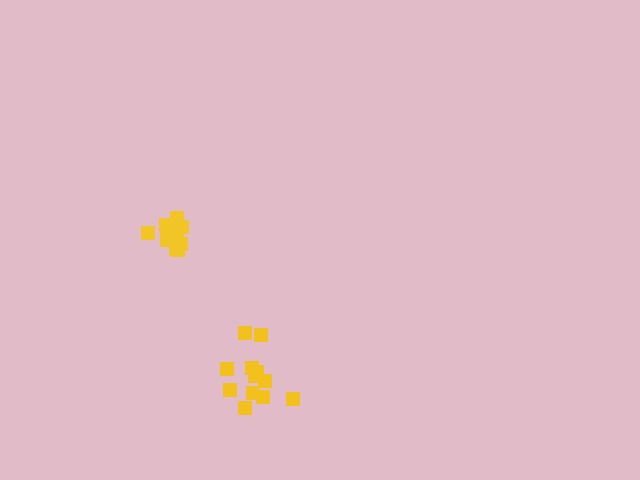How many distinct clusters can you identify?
There are 2 distinct clusters.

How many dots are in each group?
Group 1: 11 dots, Group 2: 12 dots (23 total).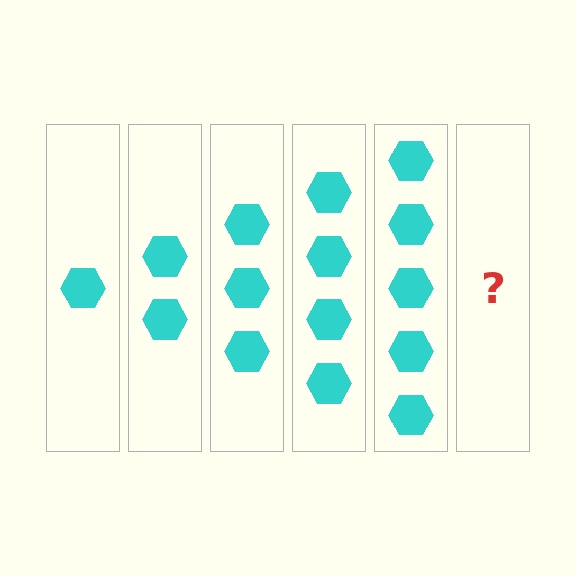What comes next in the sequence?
The next element should be 6 hexagons.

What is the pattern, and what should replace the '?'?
The pattern is that each step adds one more hexagon. The '?' should be 6 hexagons.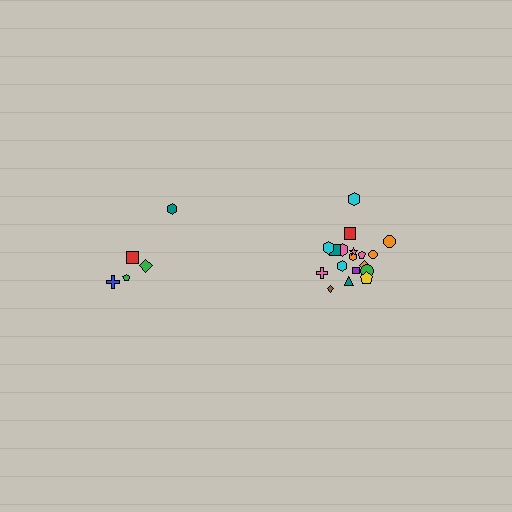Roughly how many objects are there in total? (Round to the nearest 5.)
Roughly 25 objects in total.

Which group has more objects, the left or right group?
The right group.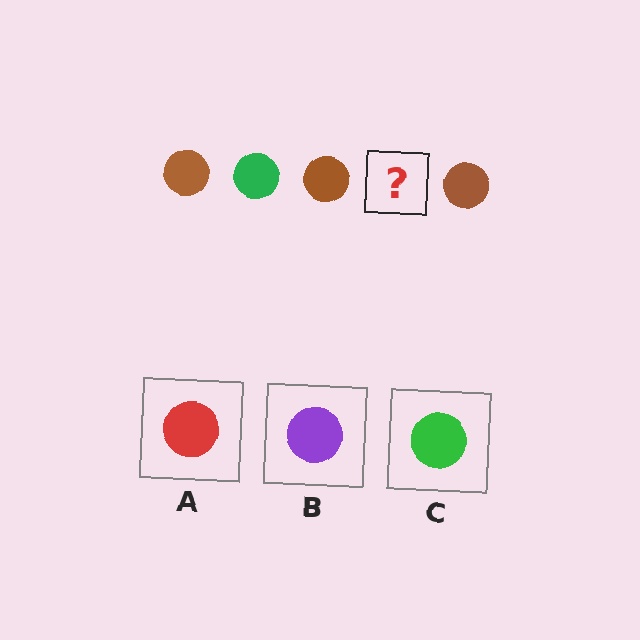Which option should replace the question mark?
Option C.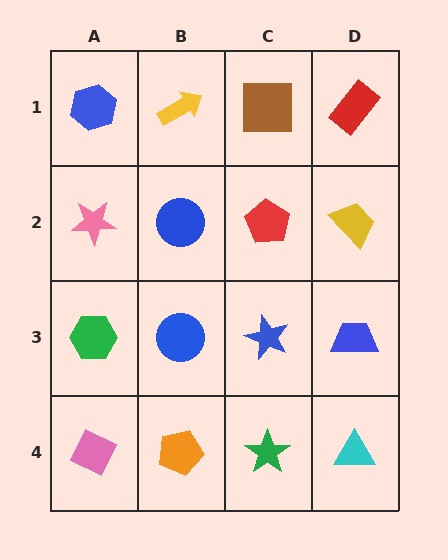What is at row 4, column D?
A cyan triangle.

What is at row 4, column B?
An orange pentagon.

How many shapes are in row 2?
4 shapes.